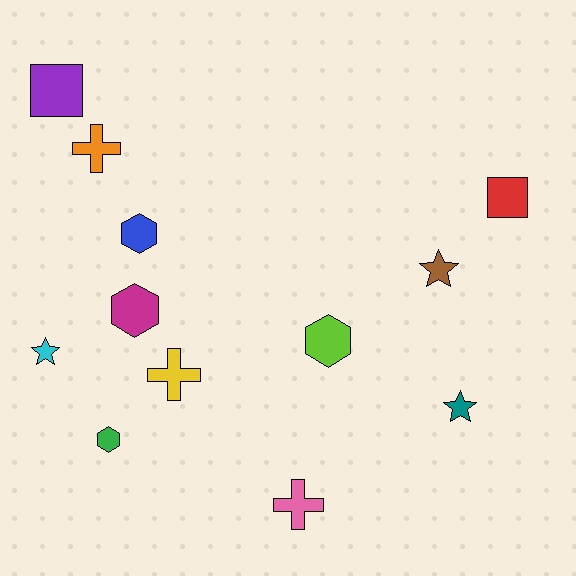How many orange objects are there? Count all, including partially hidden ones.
There is 1 orange object.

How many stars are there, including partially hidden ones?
There are 3 stars.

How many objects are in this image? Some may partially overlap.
There are 12 objects.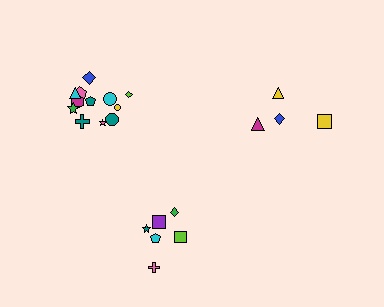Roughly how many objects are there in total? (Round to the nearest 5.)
Roughly 20 objects in total.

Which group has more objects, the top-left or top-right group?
The top-left group.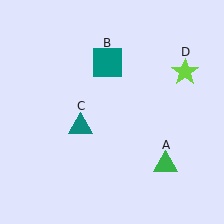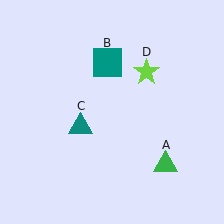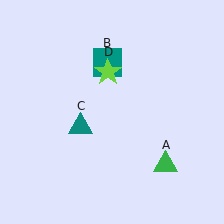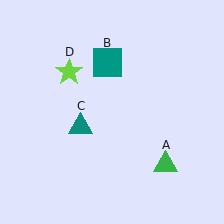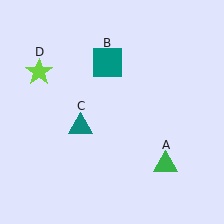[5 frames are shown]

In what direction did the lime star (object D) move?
The lime star (object D) moved left.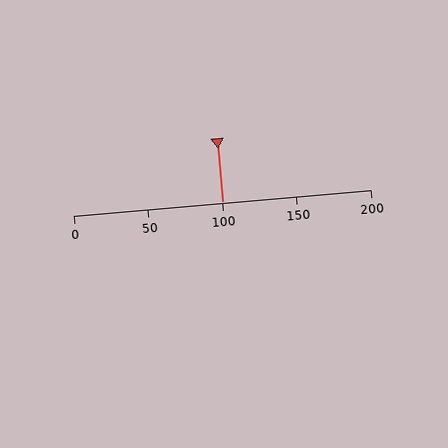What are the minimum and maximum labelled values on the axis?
The axis runs from 0 to 200.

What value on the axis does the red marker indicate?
The marker indicates approximately 100.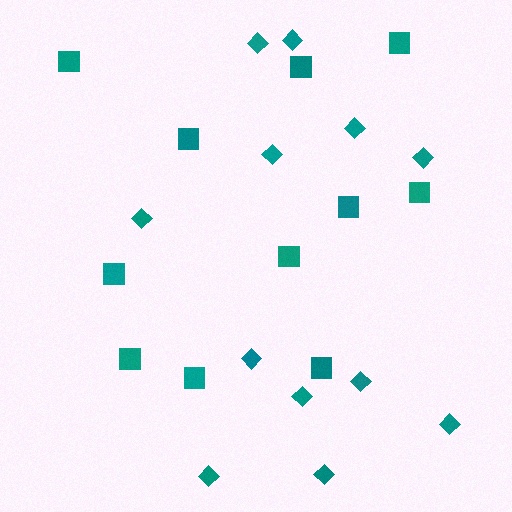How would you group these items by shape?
There are 2 groups: one group of squares (11) and one group of diamonds (12).